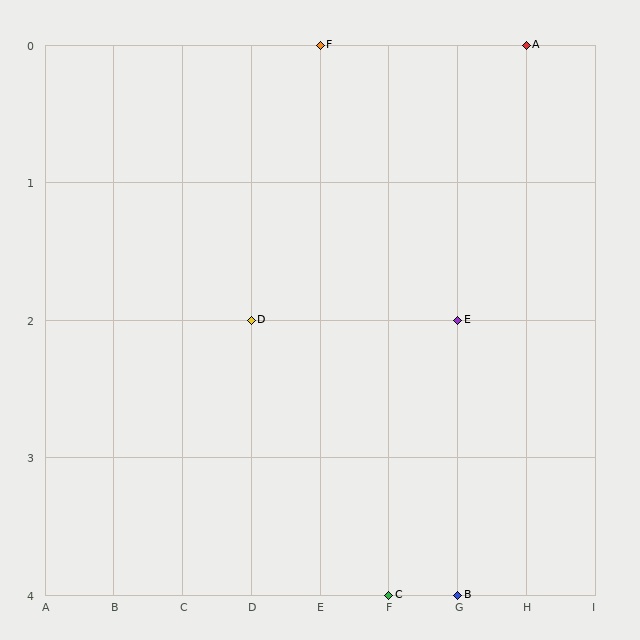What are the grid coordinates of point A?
Point A is at grid coordinates (H, 0).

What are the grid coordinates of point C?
Point C is at grid coordinates (F, 4).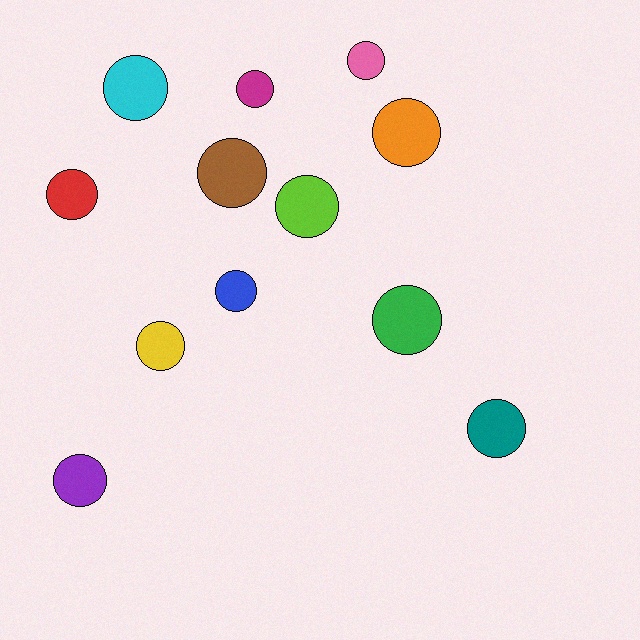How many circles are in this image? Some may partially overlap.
There are 12 circles.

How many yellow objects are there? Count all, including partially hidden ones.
There is 1 yellow object.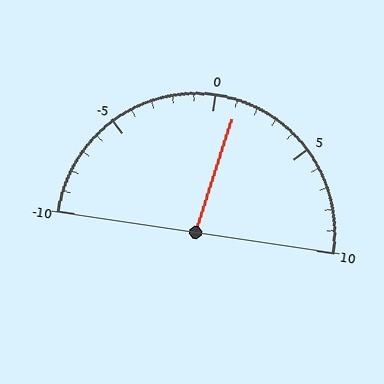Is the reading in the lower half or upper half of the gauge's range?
The reading is in the upper half of the range (-10 to 10).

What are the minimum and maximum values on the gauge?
The gauge ranges from -10 to 10.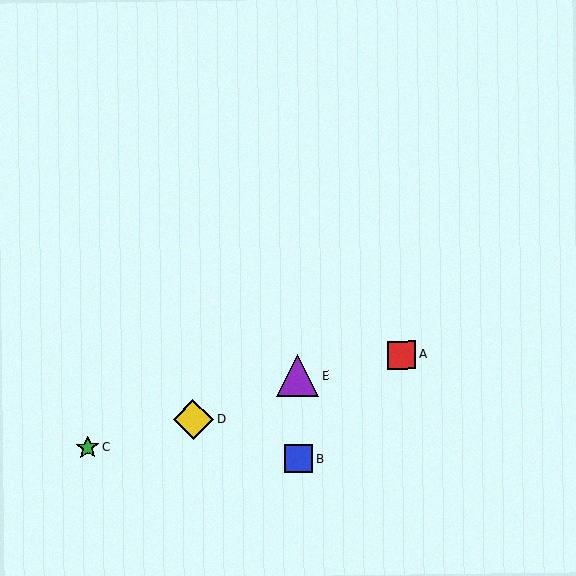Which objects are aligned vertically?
Objects B, E are aligned vertically.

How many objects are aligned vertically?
2 objects (B, E) are aligned vertically.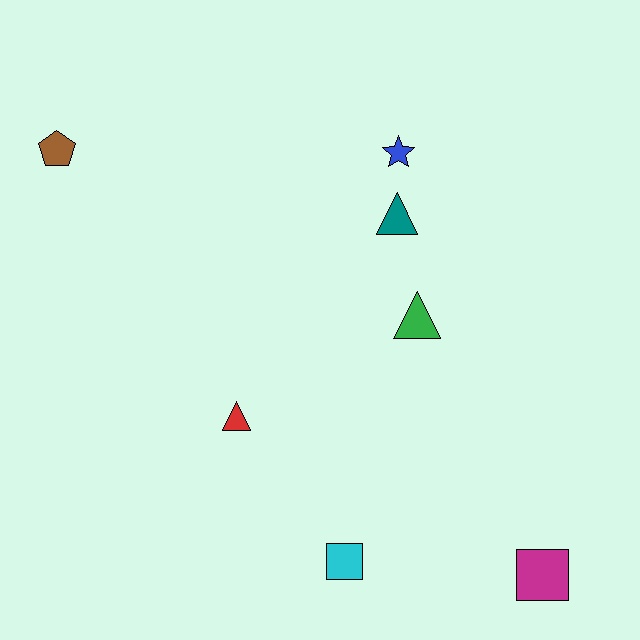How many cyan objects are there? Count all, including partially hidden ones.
There is 1 cyan object.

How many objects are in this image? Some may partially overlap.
There are 7 objects.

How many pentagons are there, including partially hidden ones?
There is 1 pentagon.